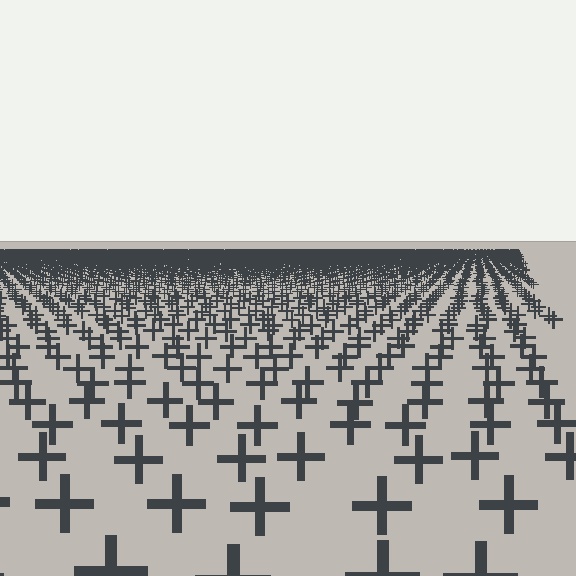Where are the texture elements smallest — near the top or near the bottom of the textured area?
Near the top.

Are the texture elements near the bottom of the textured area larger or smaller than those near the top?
Larger. Near the bottom, elements are closer to the viewer and appear at a bigger on-screen size.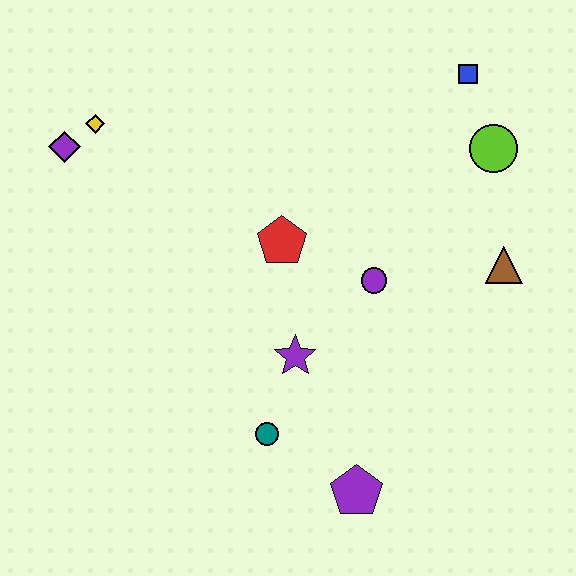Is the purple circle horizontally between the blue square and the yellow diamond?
Yes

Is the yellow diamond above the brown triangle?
Yes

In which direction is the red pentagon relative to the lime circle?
The red pentagon is to the left of the lime circle.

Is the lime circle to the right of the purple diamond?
Yes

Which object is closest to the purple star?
The teal circle is closest to the purple star.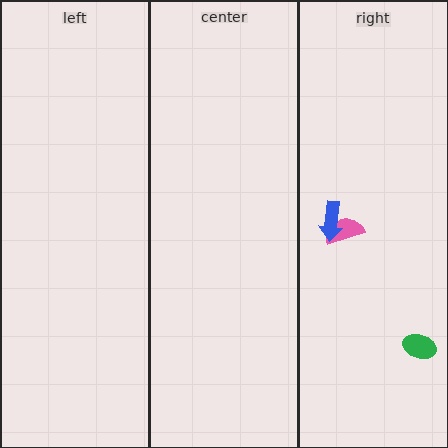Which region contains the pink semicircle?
The right region.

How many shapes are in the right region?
3.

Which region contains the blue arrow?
The right region.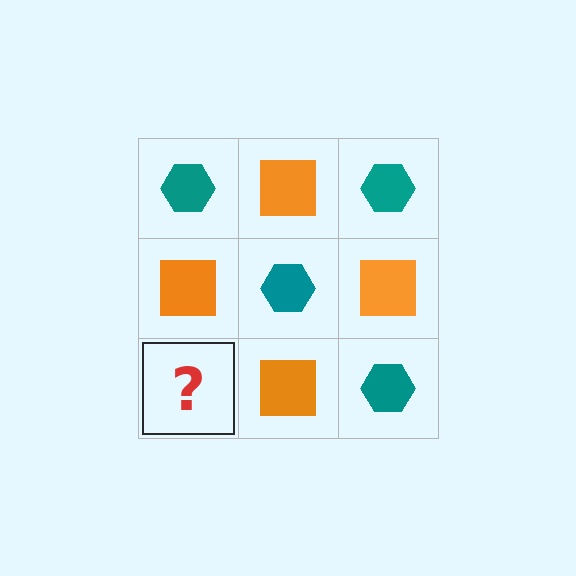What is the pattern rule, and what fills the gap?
The rule is that it alternates teal hexagon and orange square in a checkerboard pattern. The gap should be filled with a teal hexagon.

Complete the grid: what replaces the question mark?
The question mark should be replaced with a teal hexagon.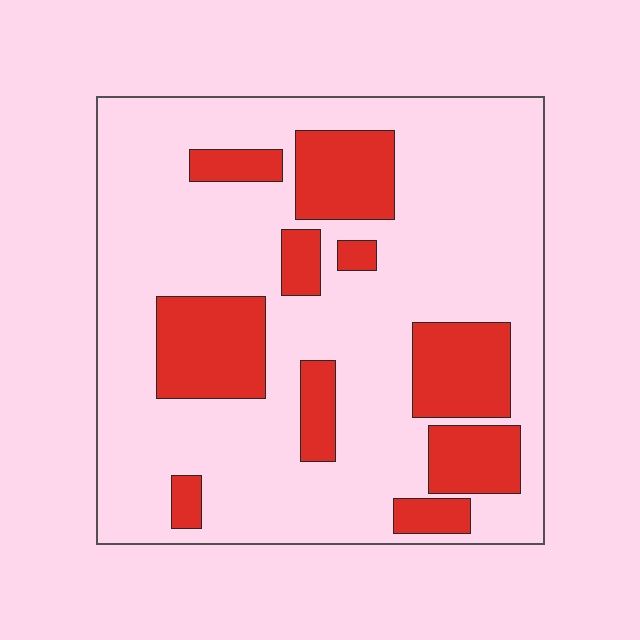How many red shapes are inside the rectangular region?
10.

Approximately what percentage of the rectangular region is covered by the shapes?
Approximately 25%.